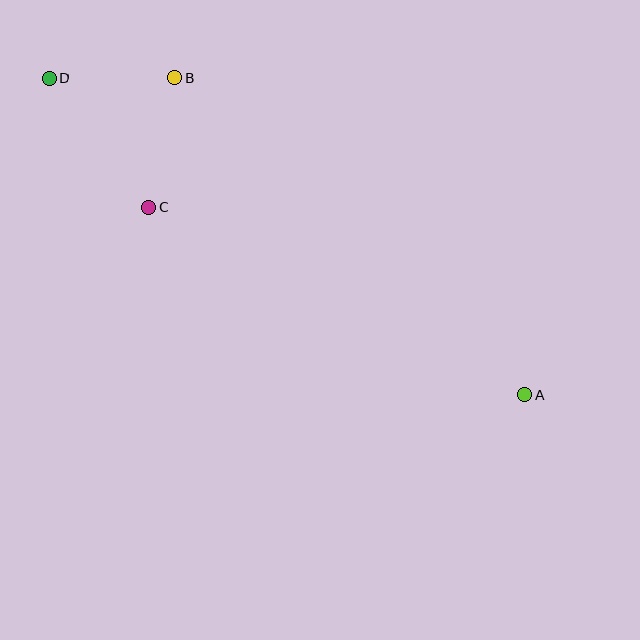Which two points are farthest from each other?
Points A and D are farthest from each other.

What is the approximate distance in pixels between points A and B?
The distance between A and B is approximately 473 pixels.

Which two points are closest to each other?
Points B and D are closest to each other.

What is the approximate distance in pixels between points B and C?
The distance between B and C is approximately 132 pixels.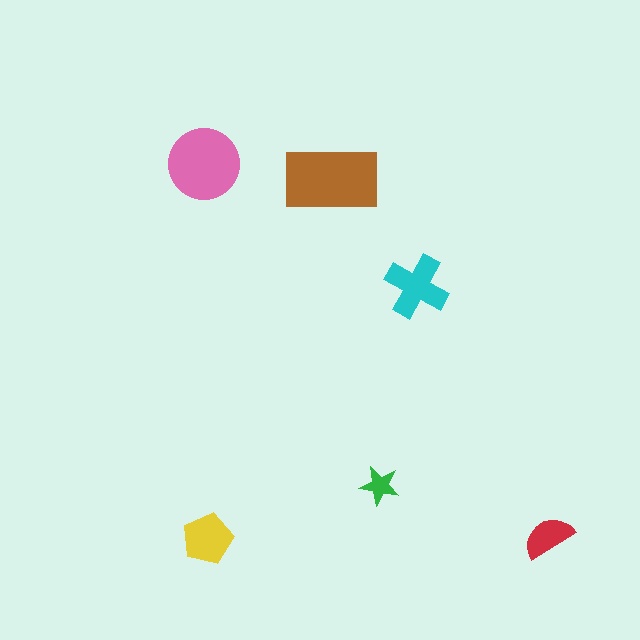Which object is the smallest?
The green star.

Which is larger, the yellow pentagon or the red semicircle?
The yellow pentagon.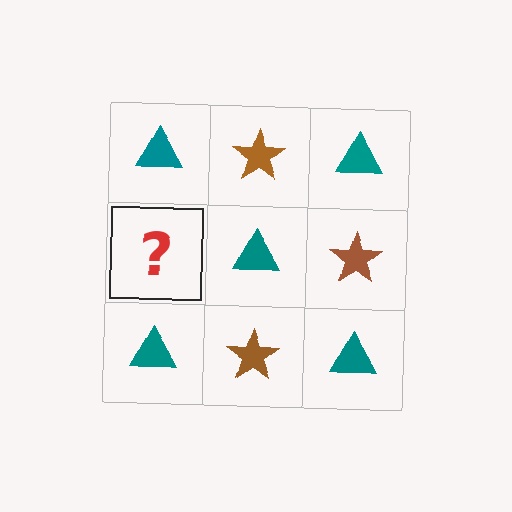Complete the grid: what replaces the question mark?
The question mark should be replaced with a brown star.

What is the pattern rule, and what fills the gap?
The rule is that it alternates teal triangle and brown star in a checkerboard pattern. The gap should be filled with a brown star.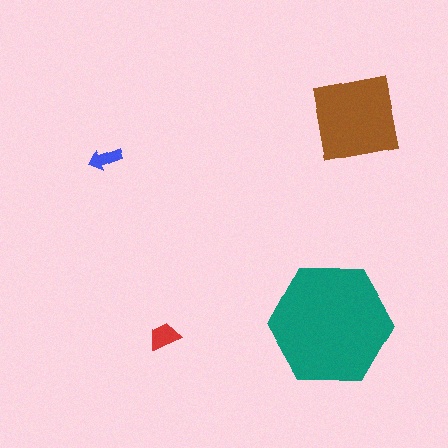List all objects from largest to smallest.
The teal hexagon, the brown square, the red trapezoid, the blue arrow.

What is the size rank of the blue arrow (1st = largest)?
4th.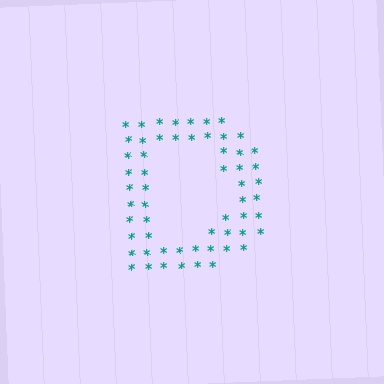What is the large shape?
The large shape is the letter D.